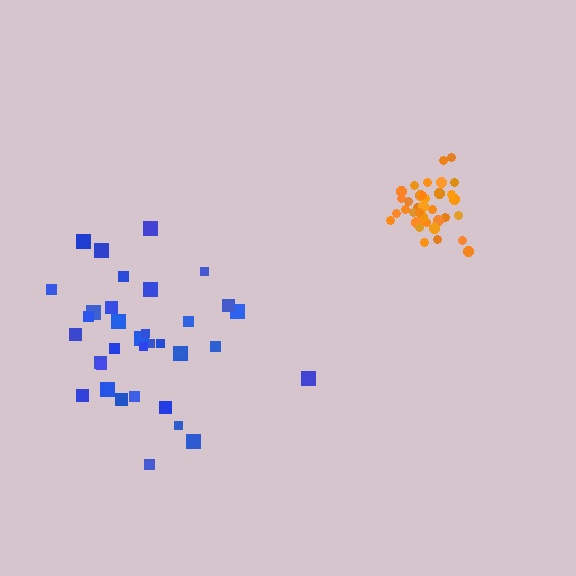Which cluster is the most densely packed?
Orange.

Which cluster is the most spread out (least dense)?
Blue.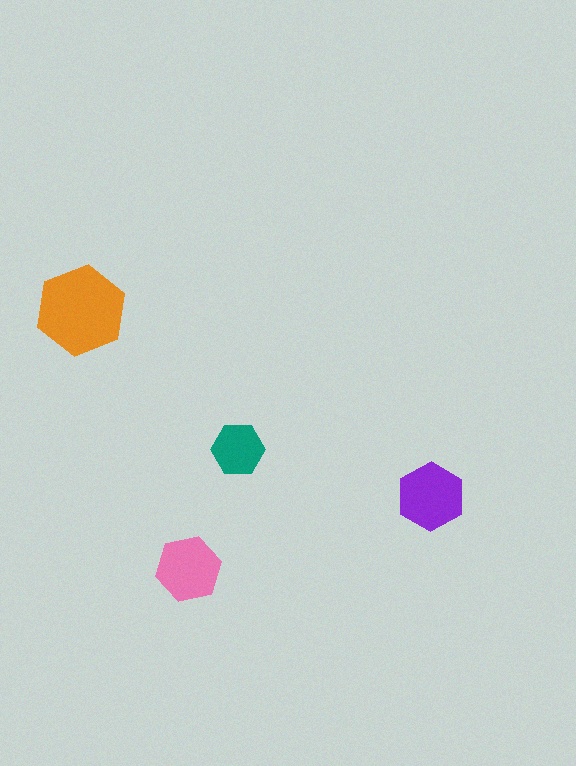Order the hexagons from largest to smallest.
the orange one, the purple one, the pink one, the teal one.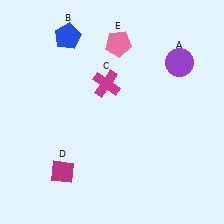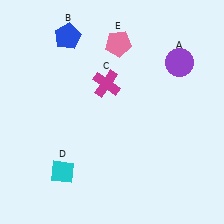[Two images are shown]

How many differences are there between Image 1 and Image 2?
There is 1 difference between the two images.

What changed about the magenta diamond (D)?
In Image 1, D is magenta. In Image 2, it changed to cyan.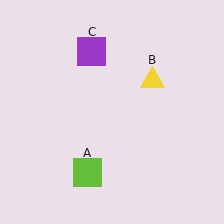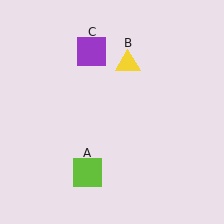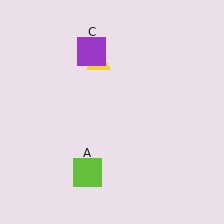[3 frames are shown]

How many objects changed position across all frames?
1 object changed position: yellow triangle (object B).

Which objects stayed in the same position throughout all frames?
Lime square (object A) and purple square (object C) remained stationary.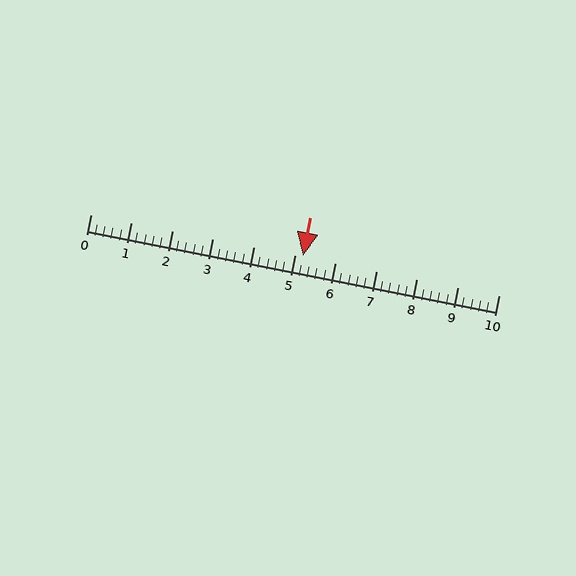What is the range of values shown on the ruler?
The ruler shows values from 0 to 10.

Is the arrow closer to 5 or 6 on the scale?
The arrow is closer to 5.